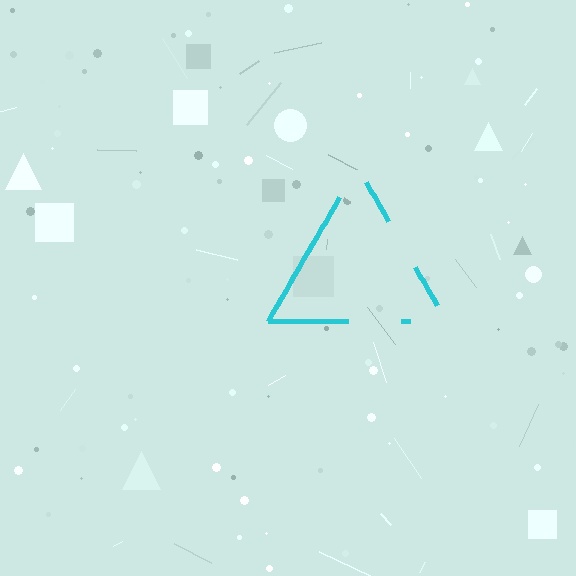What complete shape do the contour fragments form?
The contour fragments form a triangle.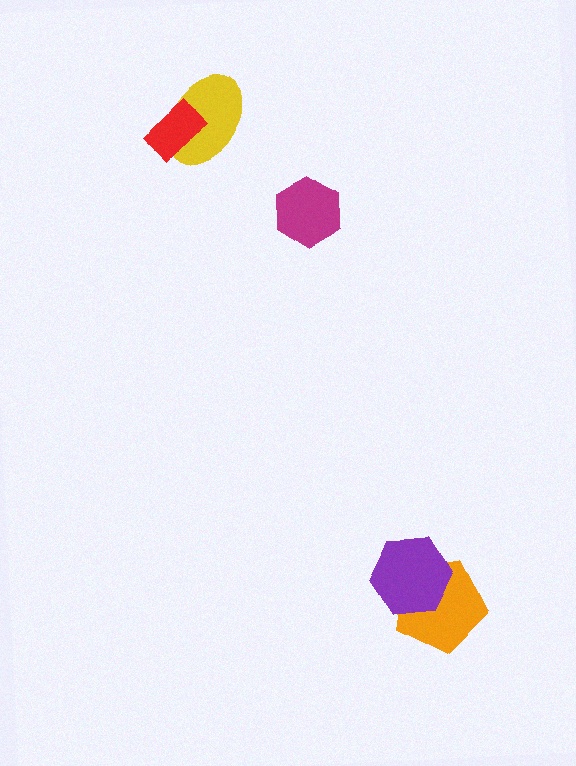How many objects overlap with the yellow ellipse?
1 object overlaps with the yellow ellipse.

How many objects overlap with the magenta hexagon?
0 objects overlap with the magenta hexagon.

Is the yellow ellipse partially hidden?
Yes, it is partially covered by another shape.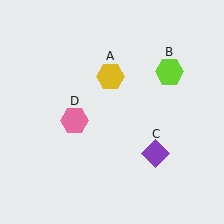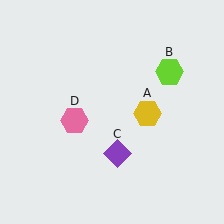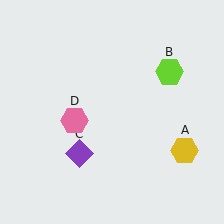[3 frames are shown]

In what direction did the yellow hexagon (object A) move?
The yellow hexagon (object A) moved down and to the right.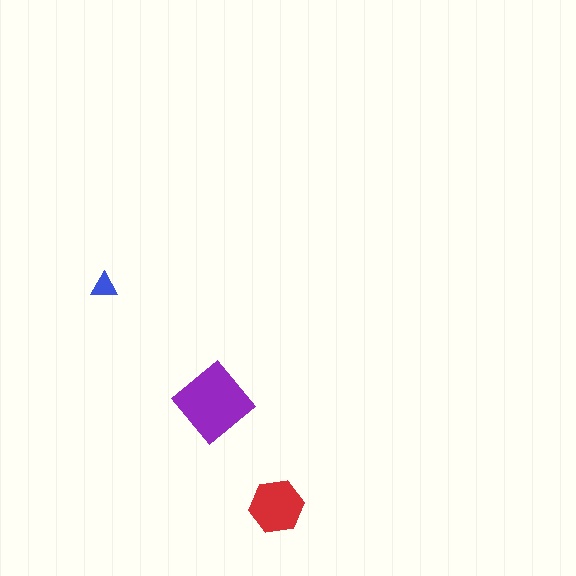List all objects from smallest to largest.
The blue triangle, the red hexagon, the purple diamond.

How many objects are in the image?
There are 3 objects in the image.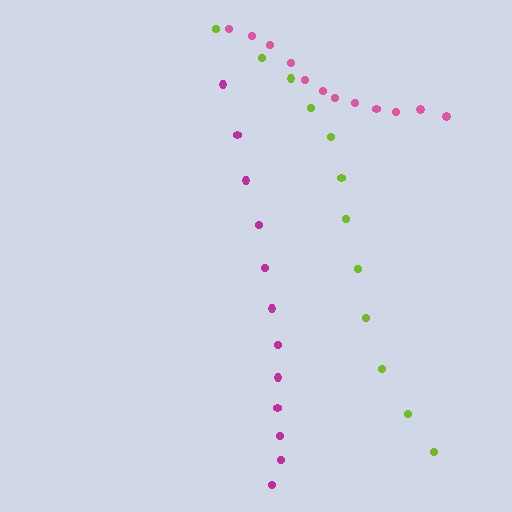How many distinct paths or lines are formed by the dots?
There are 3 distinct paths.